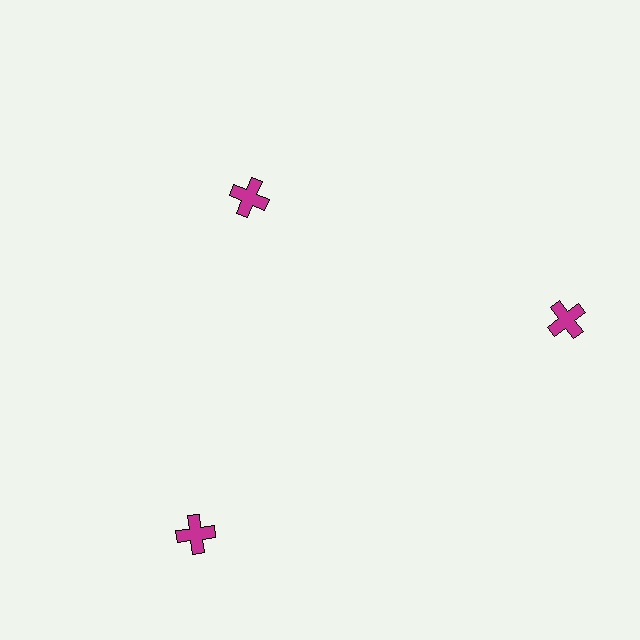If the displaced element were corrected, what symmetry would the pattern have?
It would have 3-fold rotational symmetry — the pattern would map onto itself every 120 degrees.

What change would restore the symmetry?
The symmetry would be restored by moving it outward, back onto the ring so that all 3 crosses sit at equal angles and equal distance from the center.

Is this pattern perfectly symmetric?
No. The 3 magenta crosses are arranged in a ring, but one element near the 11 o'clock position is pulled inward toward the center, breaking the 3-fold rotational symmetry.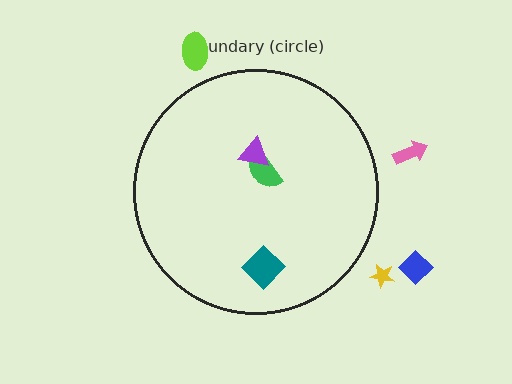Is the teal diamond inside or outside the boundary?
Inside.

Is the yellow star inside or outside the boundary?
Outside.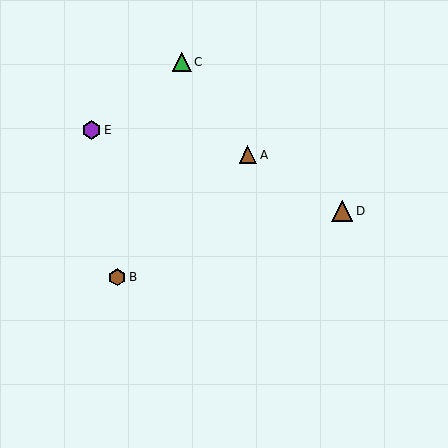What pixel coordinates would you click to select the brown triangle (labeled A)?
Click at (248, 155) to select the brown triangle A.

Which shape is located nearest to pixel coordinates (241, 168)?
The brown triangle (labeled A) at (248, 155) is nearest to that location.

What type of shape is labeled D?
Shape D is a brown triangle.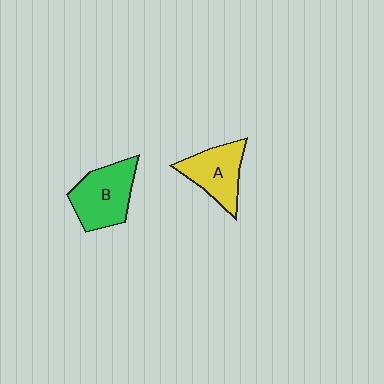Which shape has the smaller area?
Shape A (yellow).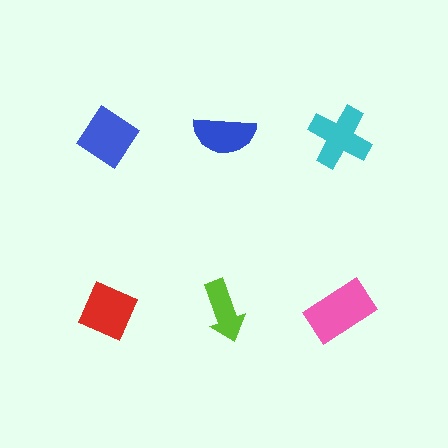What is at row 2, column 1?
A red diamond.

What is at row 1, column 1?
A blue diamond.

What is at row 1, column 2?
A blue semicircle.